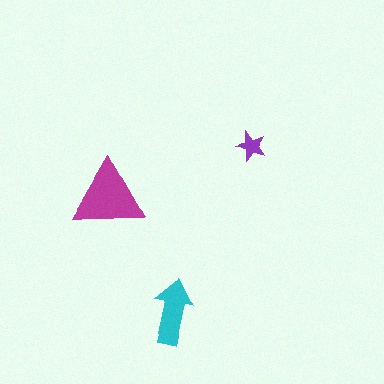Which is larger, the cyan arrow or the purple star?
The cyan arrow.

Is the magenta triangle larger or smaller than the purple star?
Larger.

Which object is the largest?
The magenta triangle.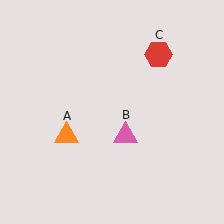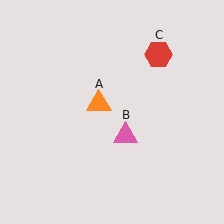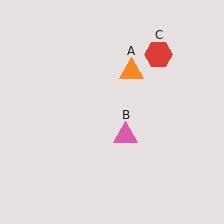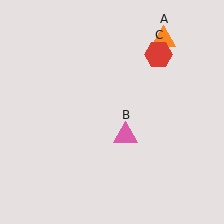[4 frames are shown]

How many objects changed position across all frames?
1 object changed position: orange triangle (object A).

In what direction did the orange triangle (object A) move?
The orange triangle (object A) moved up and to the right.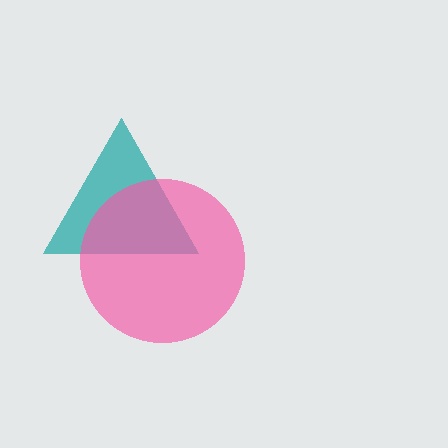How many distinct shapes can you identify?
There are 2 distinct shapes: a teal triangle, a pink circle.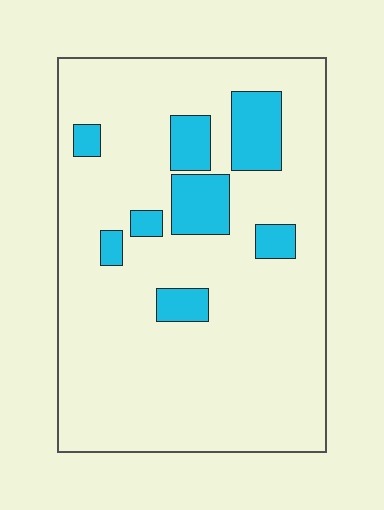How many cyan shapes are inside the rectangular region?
8.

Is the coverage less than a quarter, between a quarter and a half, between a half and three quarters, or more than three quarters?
Less than a quarter.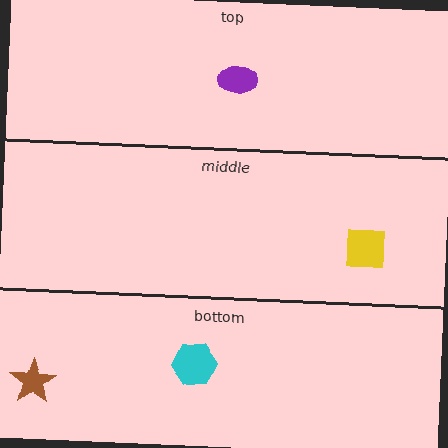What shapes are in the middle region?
The yellow square.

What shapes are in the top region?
The purple ellipse.